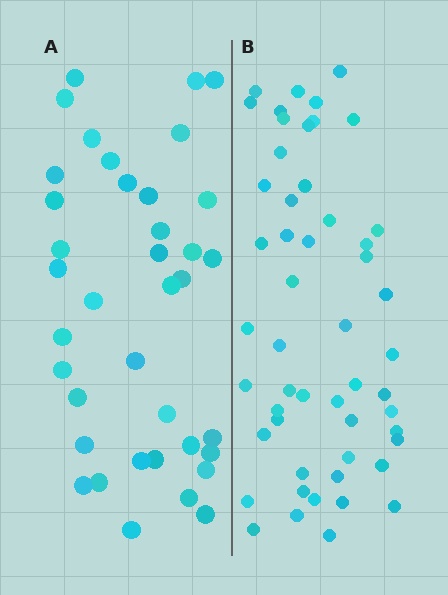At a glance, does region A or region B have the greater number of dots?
Region B (the right region) has more dots.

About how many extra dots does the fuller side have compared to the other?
Region B has approximately 15 more dots than region A.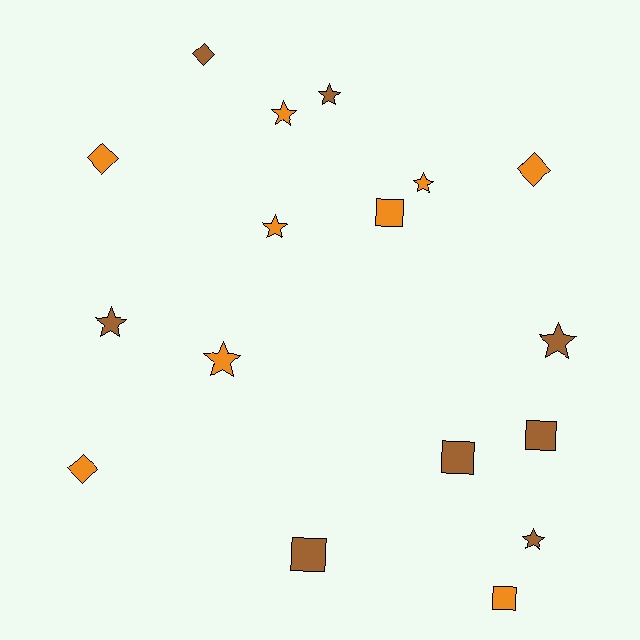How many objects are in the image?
There are 17 objects.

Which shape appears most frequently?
Star, with 8 objects.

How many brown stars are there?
There are 4 brown stars.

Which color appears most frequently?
Orange, with 9 objects.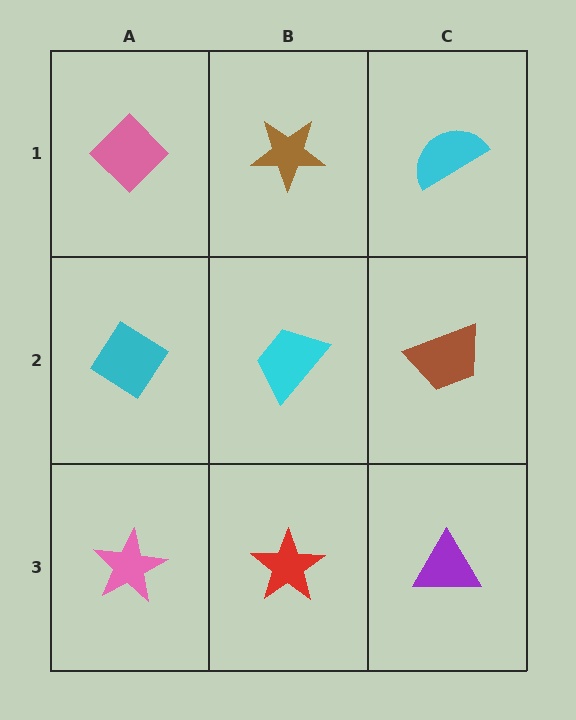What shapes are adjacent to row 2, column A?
A pink diamond (row 1, column A), a pink star (row 3, column A), a cyan trapezoid (row 2, column B).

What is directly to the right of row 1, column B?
A cyan semicircle.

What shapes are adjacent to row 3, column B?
A cyan trapezoid (row 2, column B), a pink star (row 3, column A), a purple triangle (row 3, column C).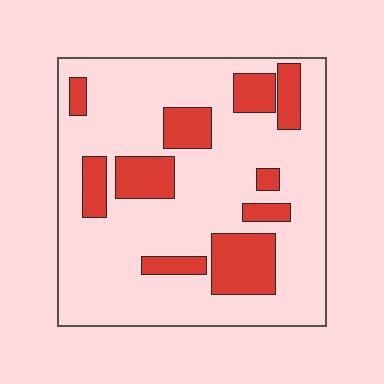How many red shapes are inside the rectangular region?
10.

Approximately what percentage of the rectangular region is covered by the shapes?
Approximately 25%.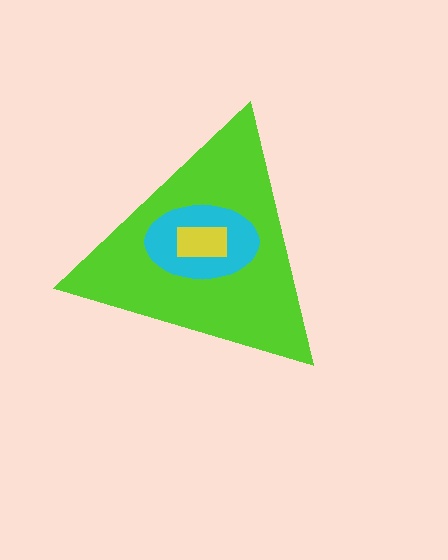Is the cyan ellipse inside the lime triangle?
Yes.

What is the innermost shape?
The yellow rectangle.